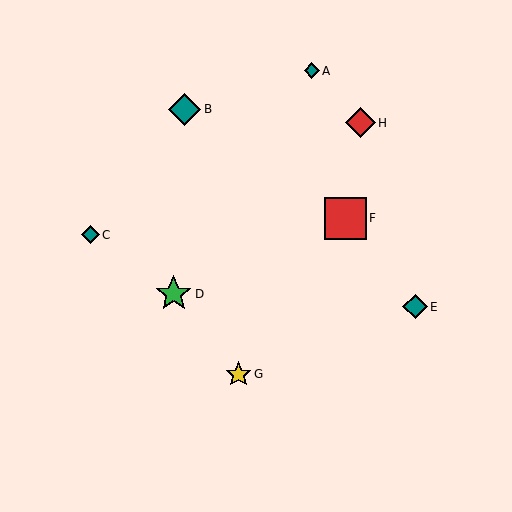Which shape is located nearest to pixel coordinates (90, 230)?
The teal diamond (labeled C) at (90, 235) is nearest to that location.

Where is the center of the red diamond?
The center of the red diamond is at (360, 123).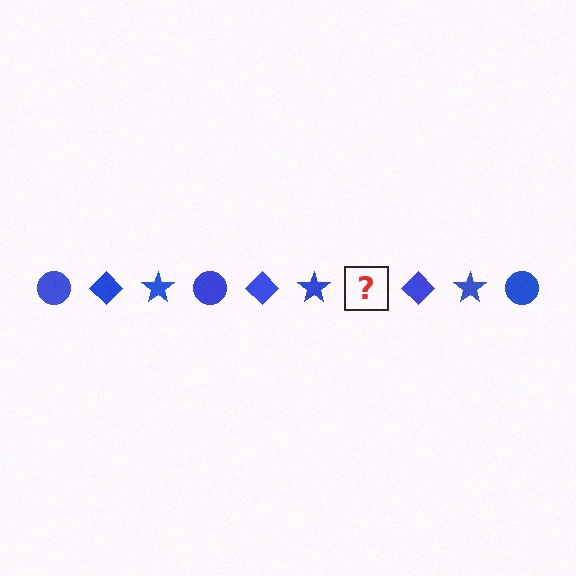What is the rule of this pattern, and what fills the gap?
The rule is that the pattern cycles through circle, diamond, star shapes in blue. The gap should be filled with a blue circle.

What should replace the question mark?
The question mark should be replaced with a blue circle.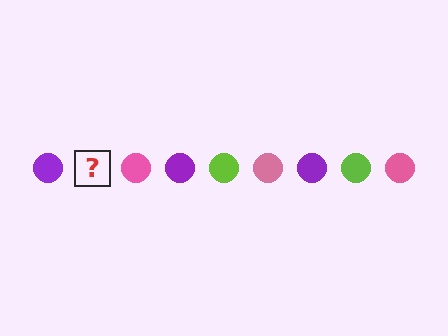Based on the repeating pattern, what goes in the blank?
The blank should be a lime circle.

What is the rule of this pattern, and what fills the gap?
The rule is that the pattern cycles through purple, lime, pink circles. The gap should be filled with a lime circle.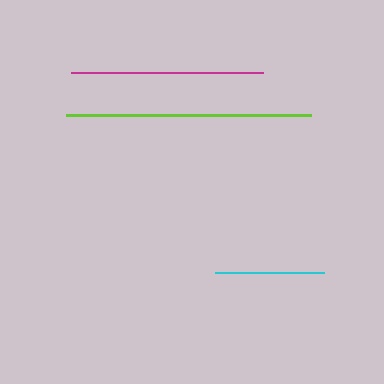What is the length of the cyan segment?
The cyan segment is approximately 109 pixels long.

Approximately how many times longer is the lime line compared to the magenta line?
The lime line is approximately 1.3 times the length of the magenta line.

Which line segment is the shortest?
The cyan line is the shortest at approximately 109 pixels.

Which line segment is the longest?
The lime line is the longest at approximately 245 pixels.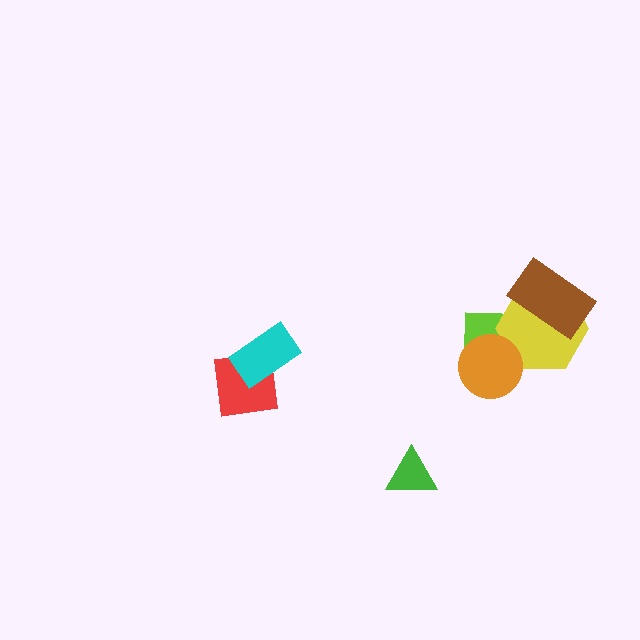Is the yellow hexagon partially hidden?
Yes, it is partially covered by another shape.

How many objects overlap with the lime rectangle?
3 objects overlap with the lime rectangle.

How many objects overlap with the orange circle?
2 objects overlap with the orange circle.